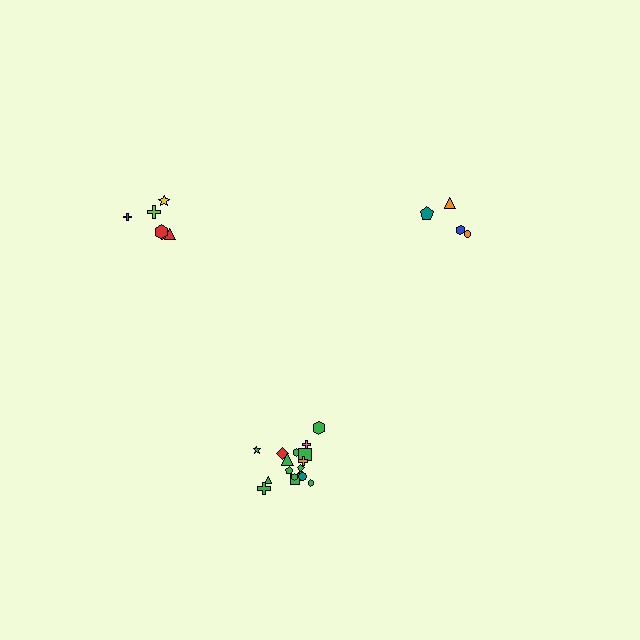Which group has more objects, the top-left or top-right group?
The top-left group.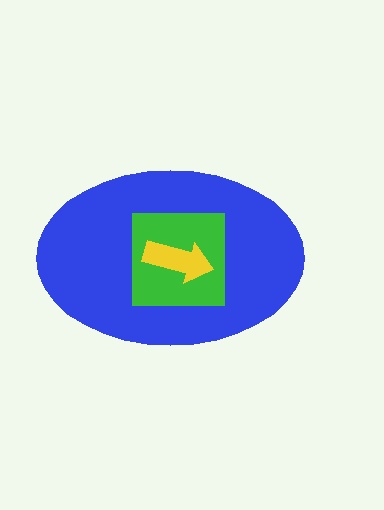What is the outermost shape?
The blue ellipse.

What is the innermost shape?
The yellow arrow.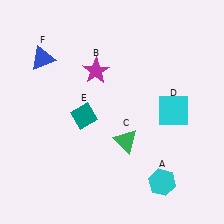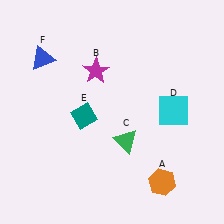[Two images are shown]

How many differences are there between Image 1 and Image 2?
There is 1 difference between the two images.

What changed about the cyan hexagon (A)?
In Image 1, A is cyan. In Image 2, it changed to orange.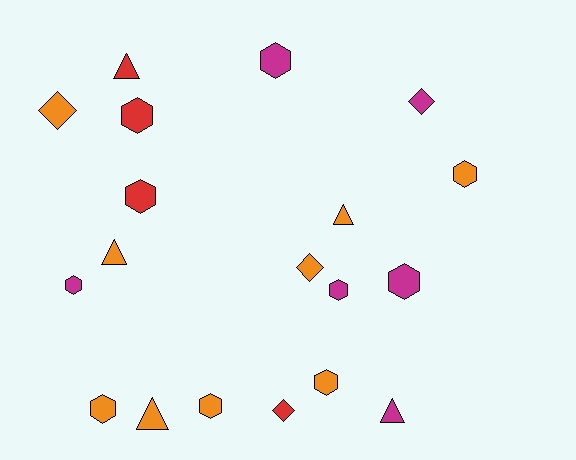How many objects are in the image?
There are 19 objects.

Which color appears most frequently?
Orange, with 9 objects.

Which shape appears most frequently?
Hexagon, with 10 objects.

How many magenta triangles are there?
There is 1 magenta triangle.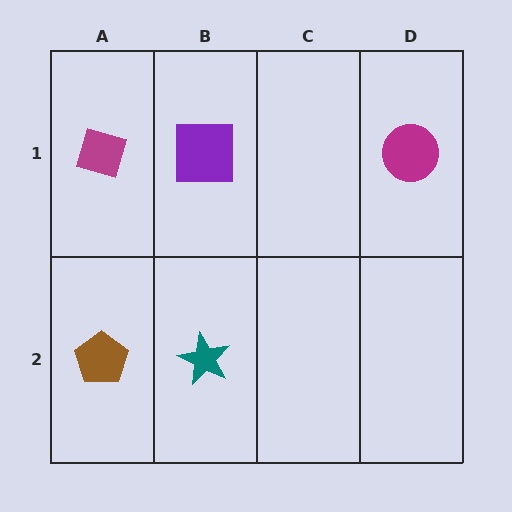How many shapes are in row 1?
3 shapes.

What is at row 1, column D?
A magenta circle.